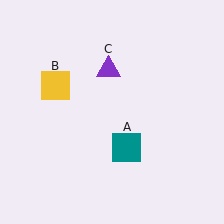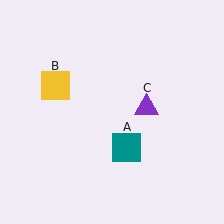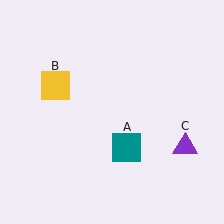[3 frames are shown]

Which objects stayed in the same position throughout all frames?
Teal square (object A) and yellow square (object B) remained stationary.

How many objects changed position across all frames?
1 object changed position: purple triangle (object C).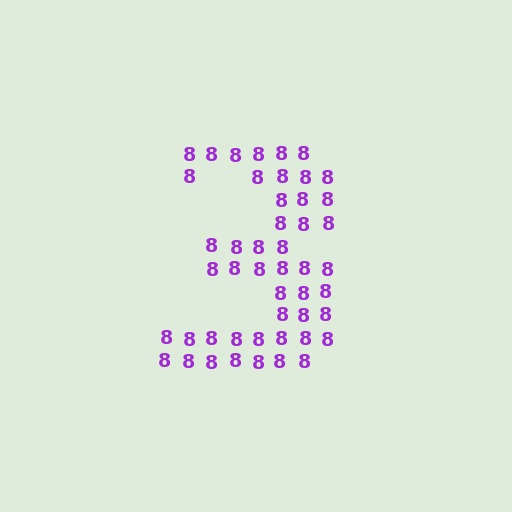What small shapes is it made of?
It is made of small digit 8's.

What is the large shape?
The large shape is the digit 3.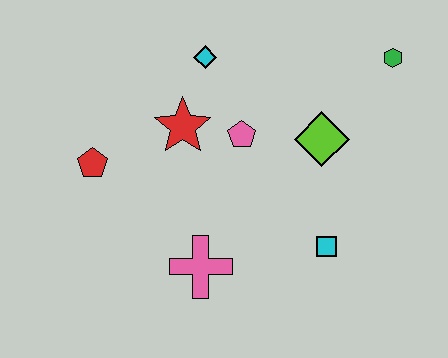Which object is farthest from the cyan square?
The red pentagon is farthest from the cyan square.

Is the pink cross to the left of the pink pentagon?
Yes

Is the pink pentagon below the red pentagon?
No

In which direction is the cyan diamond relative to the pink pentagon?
The cyan diamond is above the pink pentagon.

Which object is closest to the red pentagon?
The red star is closest to the red pentagon.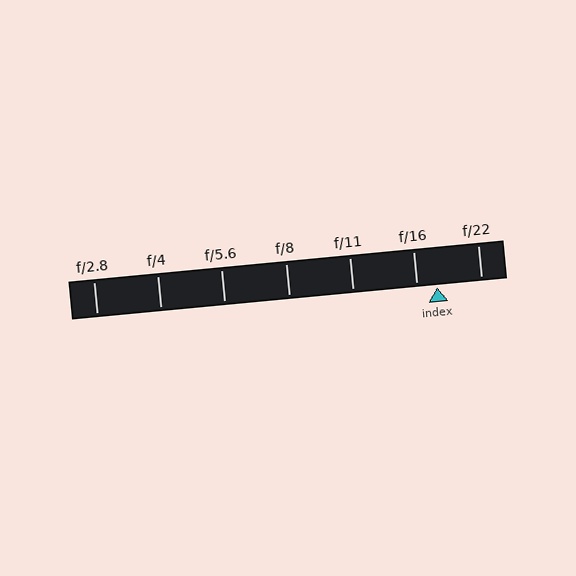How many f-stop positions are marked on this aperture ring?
There are 7 f-stop positions marked.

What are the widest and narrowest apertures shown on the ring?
The widest aperture shown is f/2.8 and the narrowest is f/22.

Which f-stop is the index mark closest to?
The index mark is closest to f/16.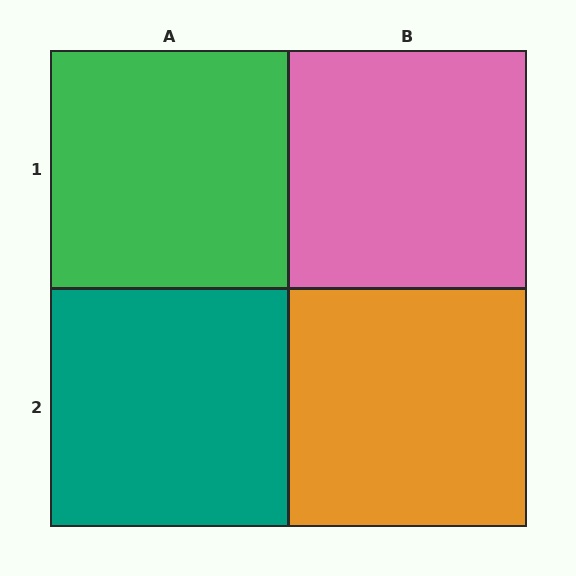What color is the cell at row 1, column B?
Pink.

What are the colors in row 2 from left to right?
Teal, orange.